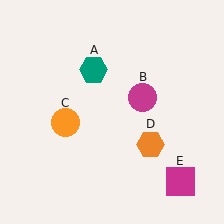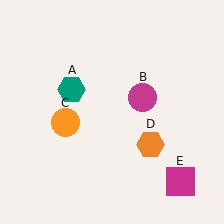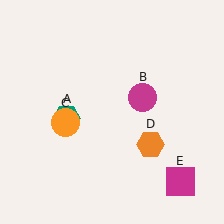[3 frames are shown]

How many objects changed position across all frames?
1 object changed position: teal hexagon (object A).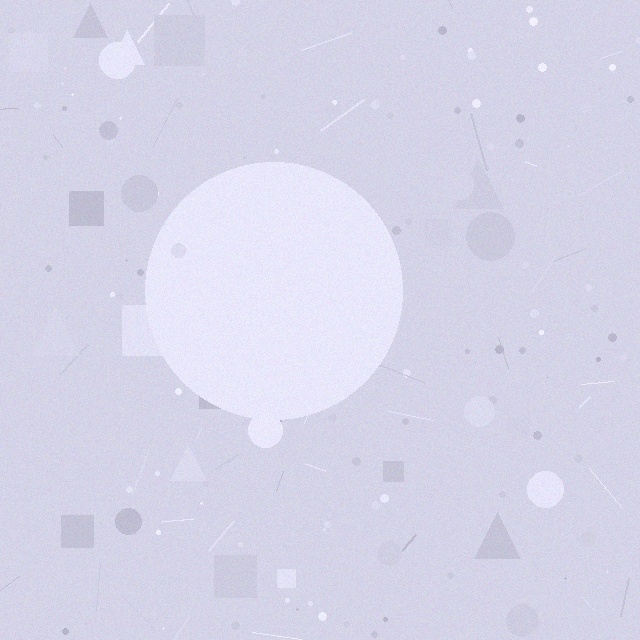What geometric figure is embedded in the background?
A circle is embedded in the background.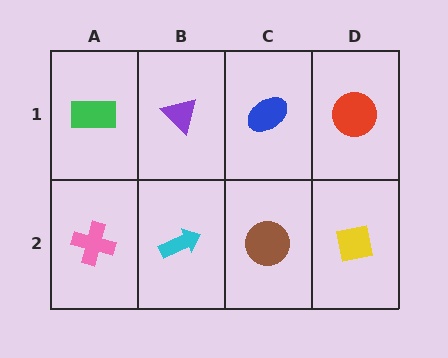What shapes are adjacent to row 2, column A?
A green rectangle (row 1, column A), a cyan arrow (row 2, column B).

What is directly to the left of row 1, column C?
A purple triangle.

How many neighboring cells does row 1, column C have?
3.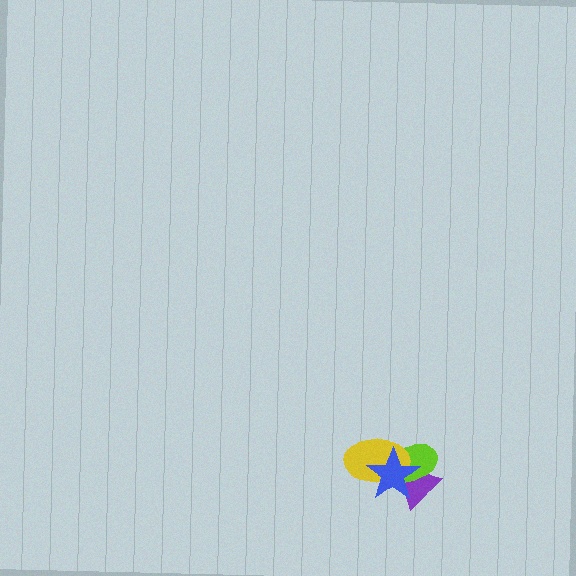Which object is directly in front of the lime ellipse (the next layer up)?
The yellow ellipse is directly in front of the lime ellipse.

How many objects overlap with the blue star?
3 objects overlap with the blue star.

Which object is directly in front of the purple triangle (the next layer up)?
The lime ellipse is directly in front of the purple triangle.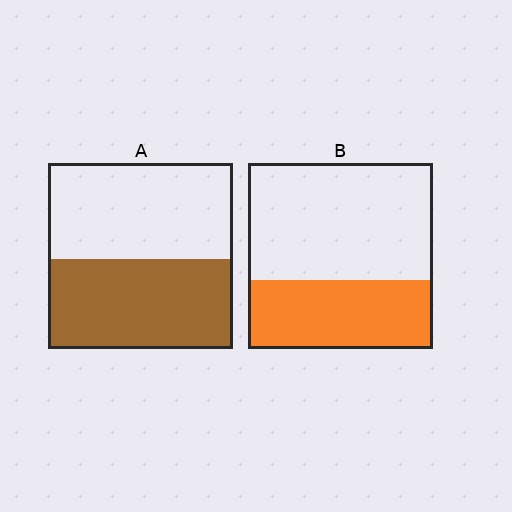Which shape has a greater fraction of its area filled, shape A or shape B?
Shape A.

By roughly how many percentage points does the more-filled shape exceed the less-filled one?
By roughly 10 percentage points (A over B).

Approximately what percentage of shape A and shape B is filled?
A is approximately 50% and B is approximately 35%.